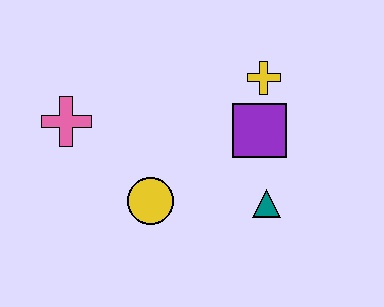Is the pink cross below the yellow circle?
No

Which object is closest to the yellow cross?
The purple square is closest to the yellow cross.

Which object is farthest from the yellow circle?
The yellow cross is farthest from the yellow circle.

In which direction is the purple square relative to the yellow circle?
The purple square is to the right of the yellow circle.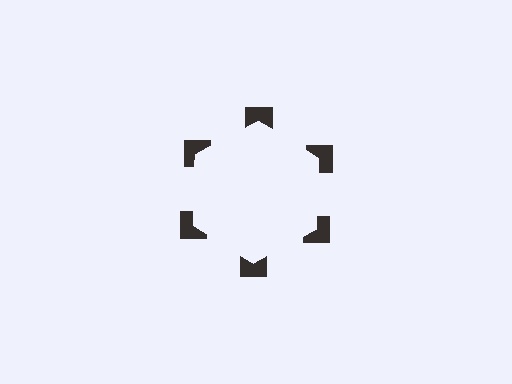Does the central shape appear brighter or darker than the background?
It typically appears slightly brighter than the background, even though no actual brightness change is drawn.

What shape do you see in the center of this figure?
An illusory hexagon — its edges are inferred from the aligned wedge cuts in the notched squares, not physically drawn.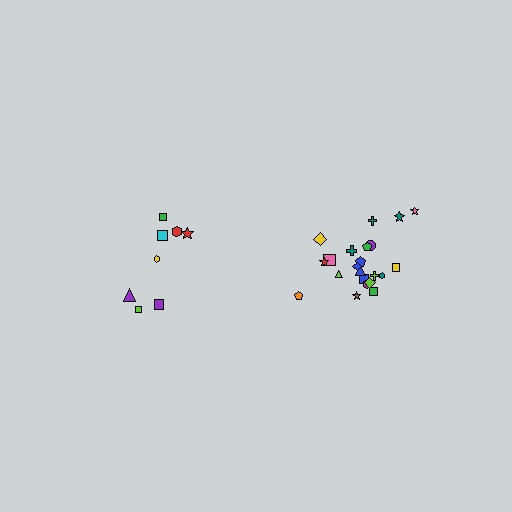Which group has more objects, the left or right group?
The right group.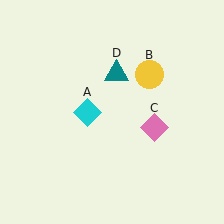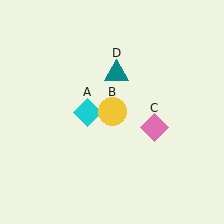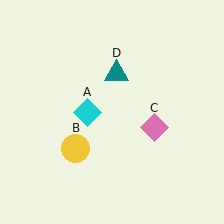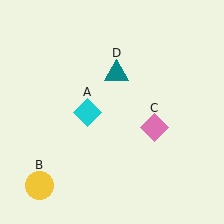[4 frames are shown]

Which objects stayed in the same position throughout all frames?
Cyan diamond (object A) and pink diamond (object C) and teal triangle (object D) remained stationary.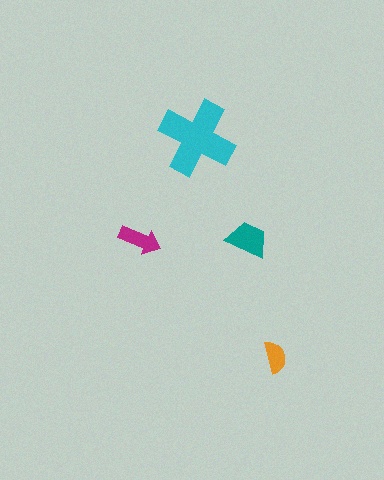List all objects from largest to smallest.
The cyan cross, the teal trapezoid, the magenta arrow, the orange semicircle.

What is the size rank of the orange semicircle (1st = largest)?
4th.